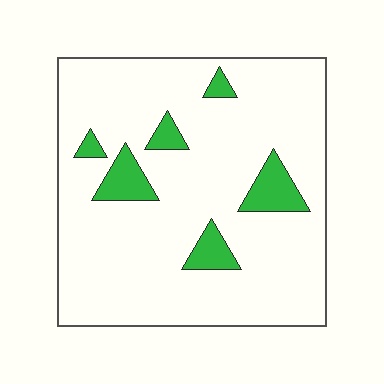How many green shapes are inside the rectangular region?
6.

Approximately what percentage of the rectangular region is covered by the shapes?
Approximately 10%.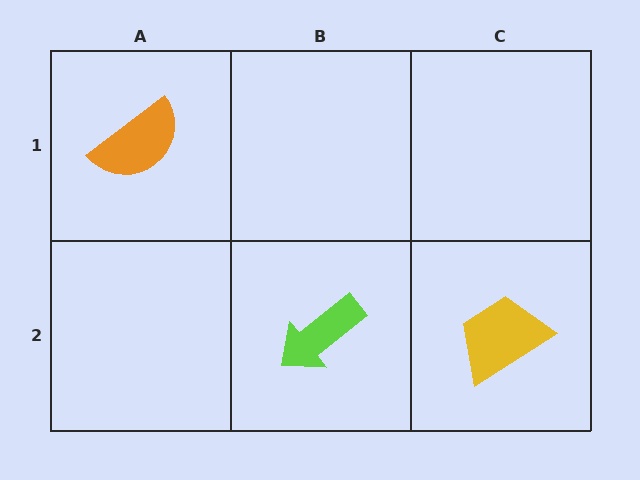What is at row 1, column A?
An orange semicircle.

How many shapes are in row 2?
2 shapes.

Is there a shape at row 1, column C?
No, that cell is empty.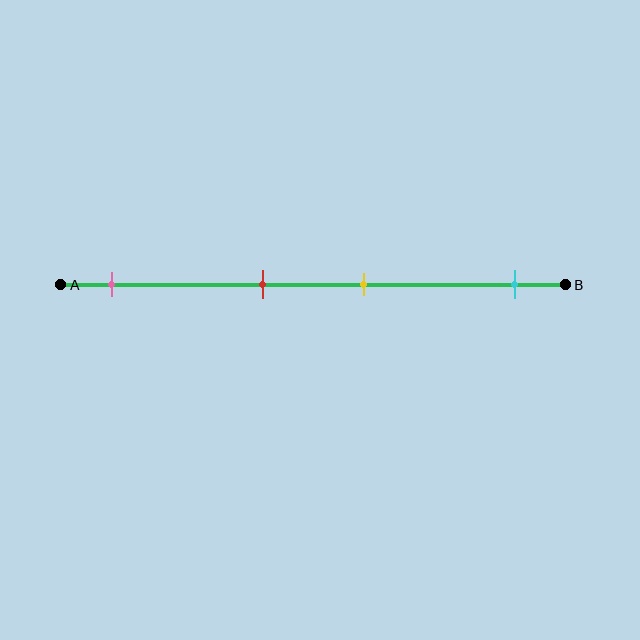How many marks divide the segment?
There are 4 marks dividing the segment.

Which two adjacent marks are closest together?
The red and yellow marks are the closest adjacent pair.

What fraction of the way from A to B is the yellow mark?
The yellow mark is approximately 60% (0.6) of the way from A to B.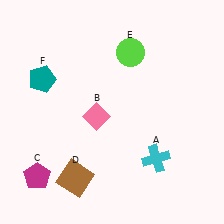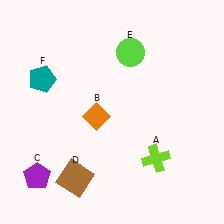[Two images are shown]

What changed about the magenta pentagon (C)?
In Image 1, C is magenta. In Image 2, it changed to purple.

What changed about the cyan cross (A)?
In Image 1, A is cyan. In Image 2, it changed to lime.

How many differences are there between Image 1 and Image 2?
There are 3 differences between the two images.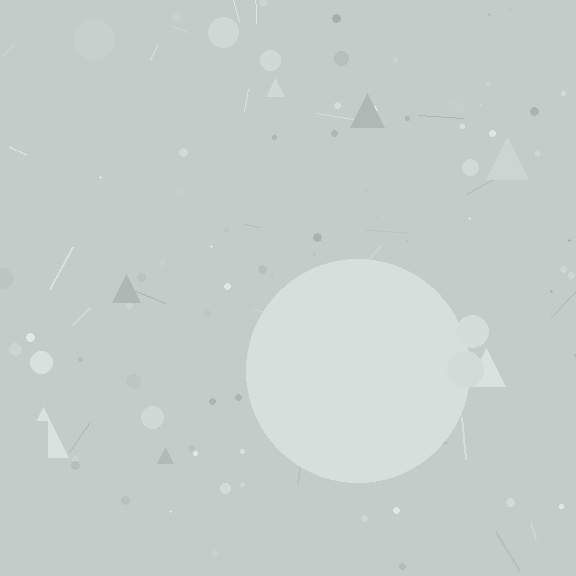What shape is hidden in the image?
A circle is hidden in the image.